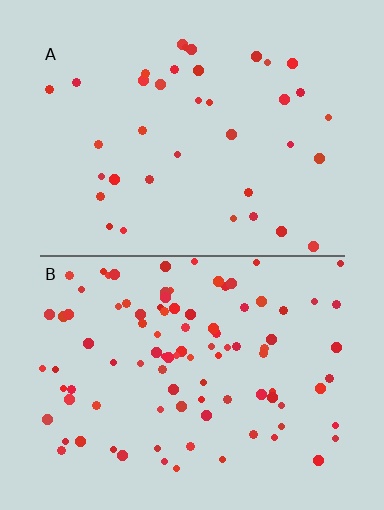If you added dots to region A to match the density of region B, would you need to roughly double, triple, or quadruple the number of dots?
Approximately triple.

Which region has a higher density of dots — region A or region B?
B (the bottom).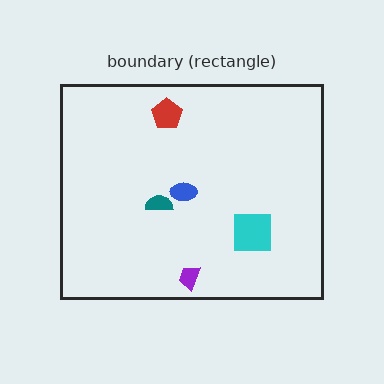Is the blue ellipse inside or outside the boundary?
Inside.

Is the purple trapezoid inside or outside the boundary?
Inside.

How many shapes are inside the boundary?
5 inside, 0 outside.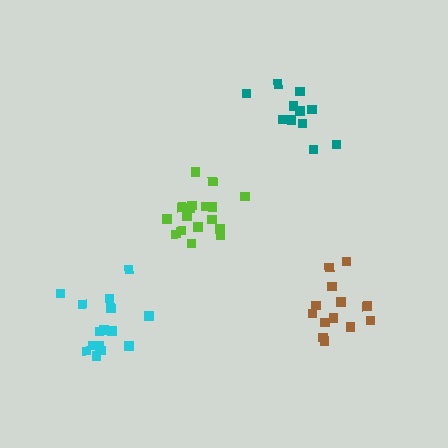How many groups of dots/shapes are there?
There are 4 groups.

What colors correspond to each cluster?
The clusters are colored: cyan, lime, brown, teal.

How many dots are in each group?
Group 1: 16 dots, Group 2: 17 dots, Group 3: 13 dots, Group 4: 11 dots (57 total).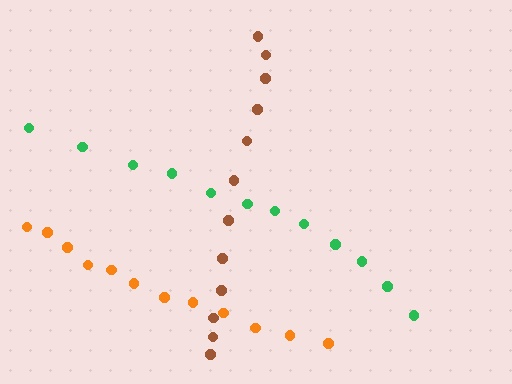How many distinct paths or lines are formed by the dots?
There are 3 distinct paths.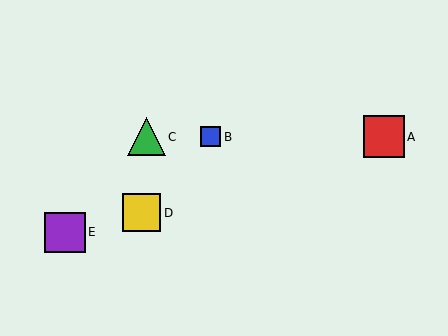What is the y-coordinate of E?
Object E is at y≈232.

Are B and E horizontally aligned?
No, B is at y≈137 and E is at y≈232.